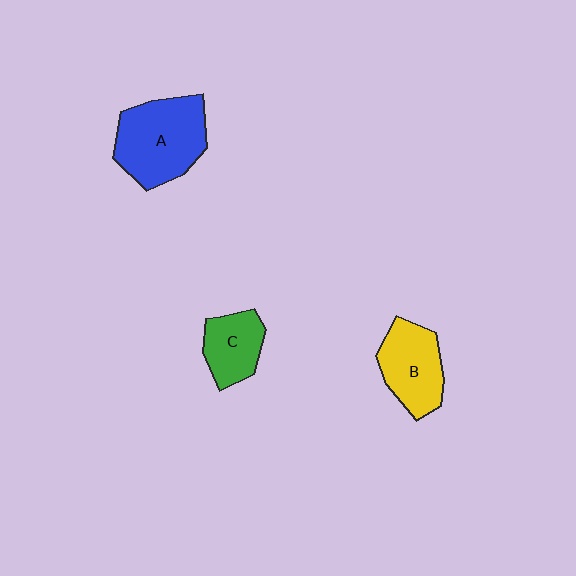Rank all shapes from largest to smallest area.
From largest to smallest: A (blue), B (yellow), C (green).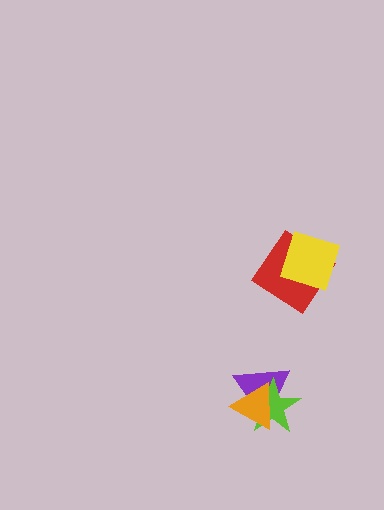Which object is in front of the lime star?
The orange triangle is in front of the lime star.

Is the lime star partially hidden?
Yes, it is partially covered by another shape.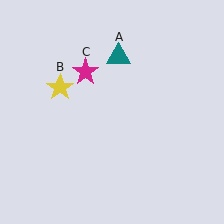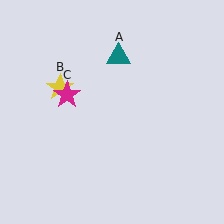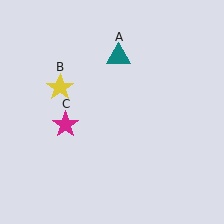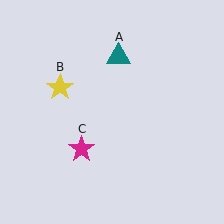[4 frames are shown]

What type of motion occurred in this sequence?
The magenta star (object C) rotated counterclockwise around the center of the scene.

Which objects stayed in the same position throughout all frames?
Teal triangle (object A) and yellow star (object B) remained stationary.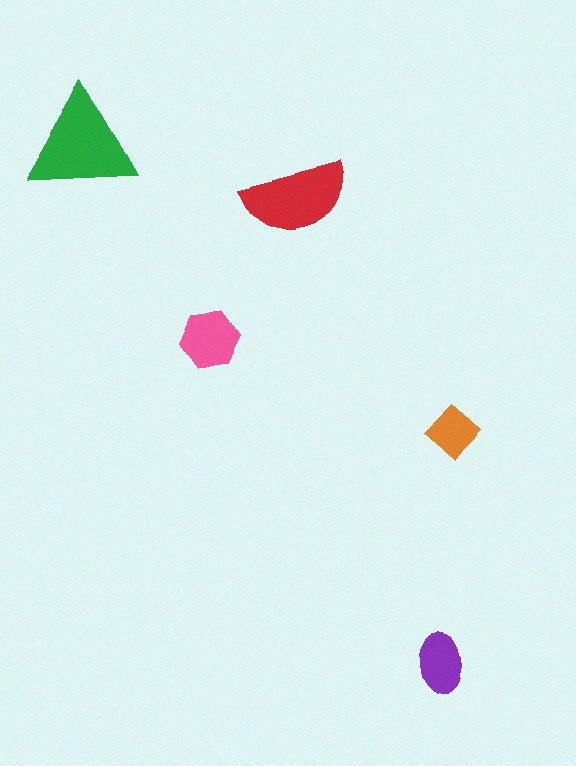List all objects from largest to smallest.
The green triangle, the red semicircle, the pink hexagon, the purple ellipse, the orange diamond.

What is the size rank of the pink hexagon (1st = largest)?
3rd.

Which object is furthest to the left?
The green triangle is leftmost.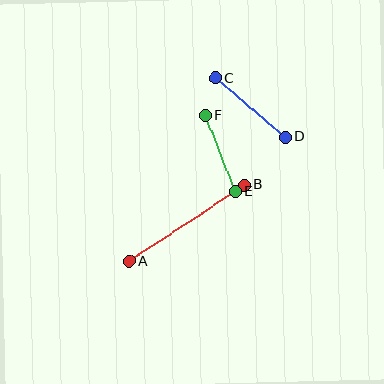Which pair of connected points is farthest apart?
Points A and B are farthest apart.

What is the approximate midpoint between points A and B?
The midpoint is at approximately (187, 223) pixels.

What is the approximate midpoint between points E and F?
The midpoint is at approximately (220, 153) pixels.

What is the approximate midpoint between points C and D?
The midpoint is at approximately (250, 108) pixels.